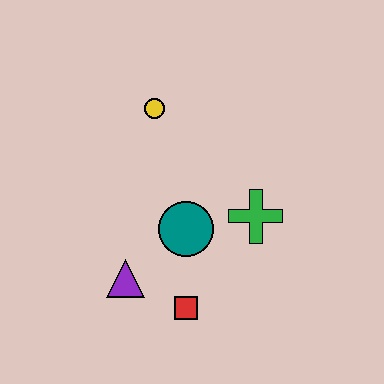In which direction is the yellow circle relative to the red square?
The yellow circle is above the red square.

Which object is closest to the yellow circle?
The teal circle is closest to the yellow circle.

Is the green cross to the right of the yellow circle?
Yes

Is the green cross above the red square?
Yes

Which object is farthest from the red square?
The yellow circle is farthest from the red square.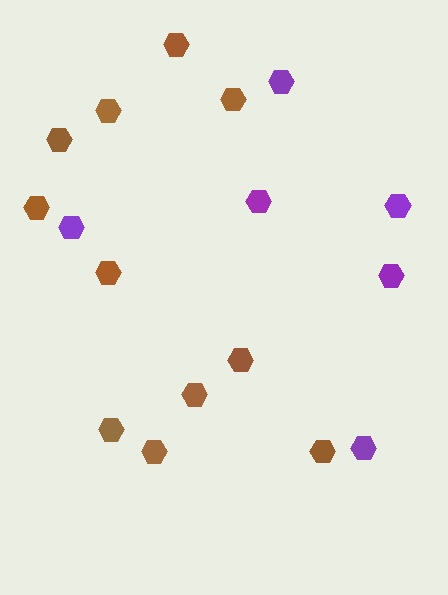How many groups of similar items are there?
There are 2 groups: one group of brown hexagons (11) and one group of purple hexagons (6).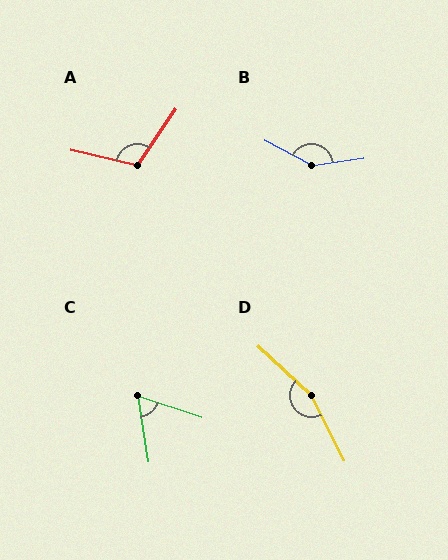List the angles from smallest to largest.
C (63°), A (111°), B (144°), D (159°).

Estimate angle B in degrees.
Approximately 144 degrees.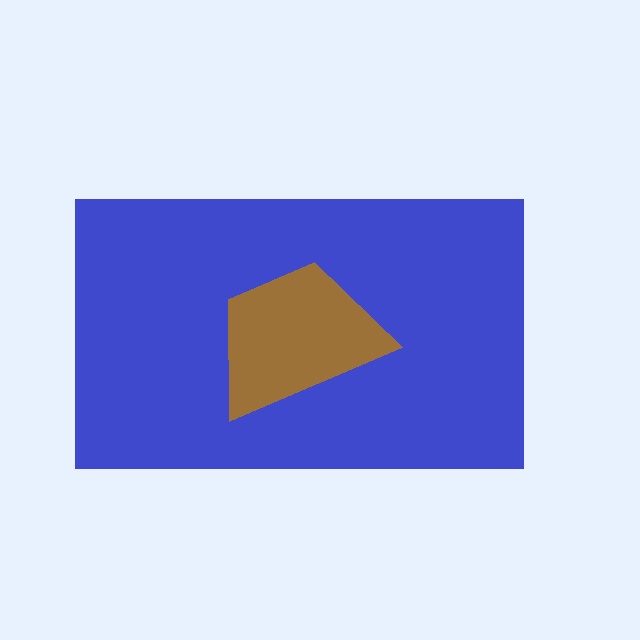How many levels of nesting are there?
2.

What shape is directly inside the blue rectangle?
The brown trapezoid.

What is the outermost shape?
The blue rectangle.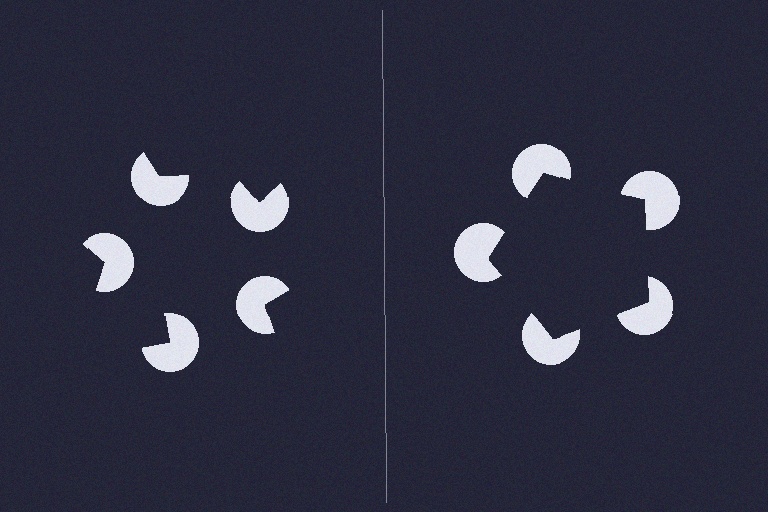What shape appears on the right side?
An illusory pentagon.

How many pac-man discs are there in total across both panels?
10 — 5 on each side.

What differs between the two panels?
The pac-man discs are positioned identically on both sides; only the wedge orientations differ. On the right they align to a pentagon; on the left they are misaligned.